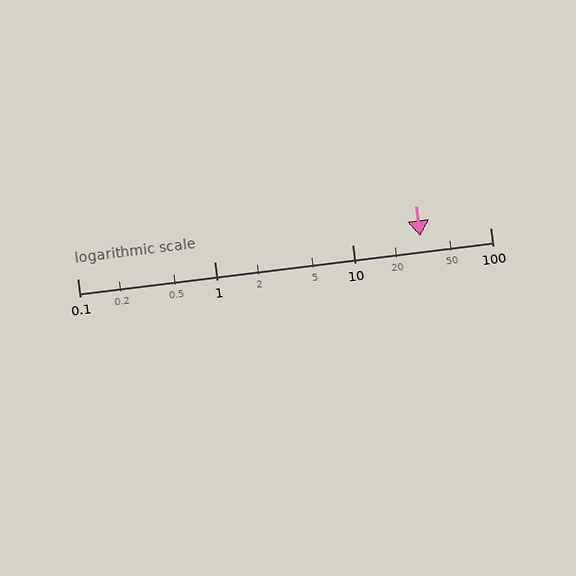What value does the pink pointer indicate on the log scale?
The pointer indicates approximately 31.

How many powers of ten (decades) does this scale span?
The scale spans 3 decades, from 0.1 to 100.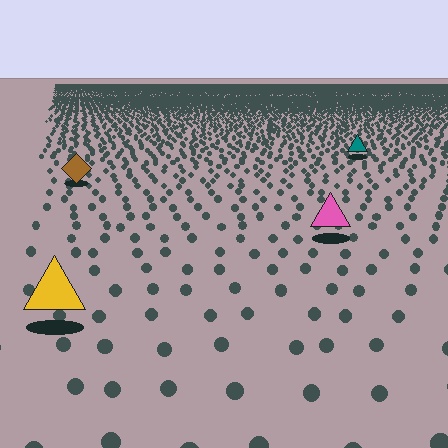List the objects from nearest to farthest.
From nearest to farthest: the yellow triangle, the pink triangle, the brown diamond, the teal triangle.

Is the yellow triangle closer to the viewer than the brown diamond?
Yes. The yellow triangle is closer — you can tell from the texture gradient: the ground texture is coarser near it.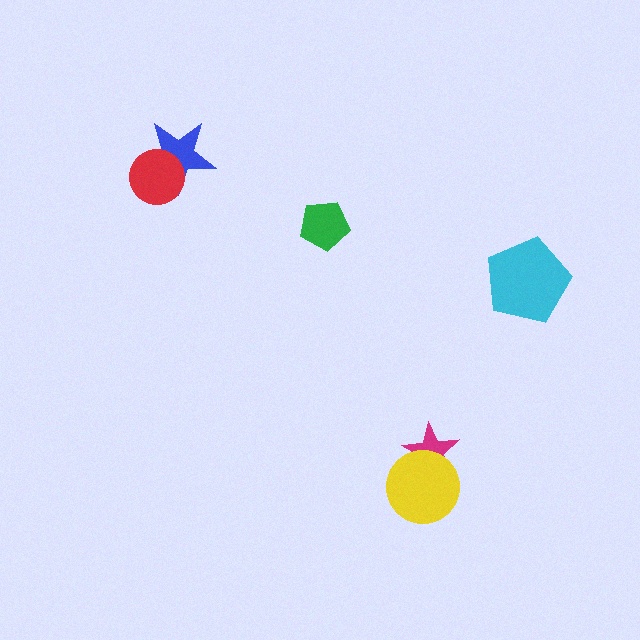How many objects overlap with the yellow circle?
1 object overlaps with the yellow circle.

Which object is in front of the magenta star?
The yellow circle is in front of the magenta star.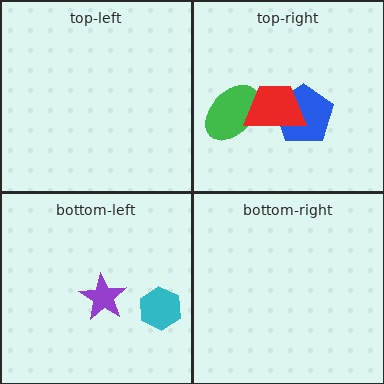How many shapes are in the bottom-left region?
2.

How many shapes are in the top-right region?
3.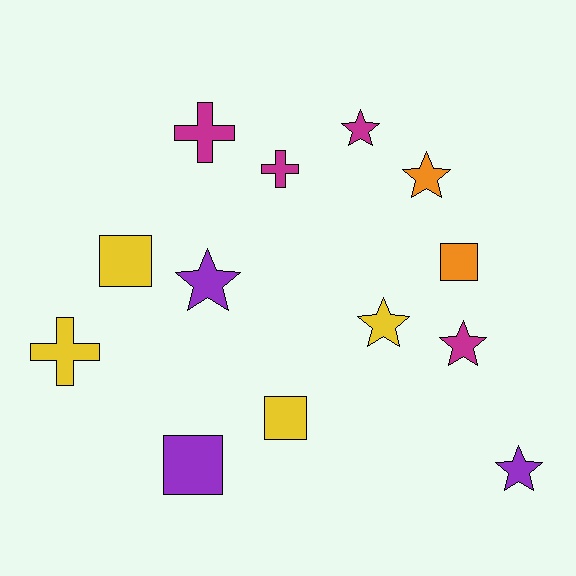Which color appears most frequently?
Yellow, with 4 objects.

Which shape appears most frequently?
Star, with 6 objects.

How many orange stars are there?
There is 1 orange star.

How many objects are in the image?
There are 13 objects.